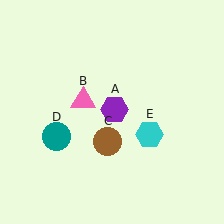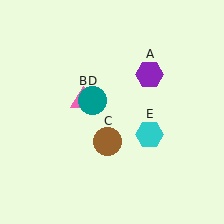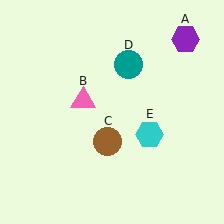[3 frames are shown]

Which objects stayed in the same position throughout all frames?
Pink triangle (object B) and brown circle (object C) and cyan hexagon (object E) remained stationary.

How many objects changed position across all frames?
2 objects changed position: purple hexagon (object A), teal circle (object D).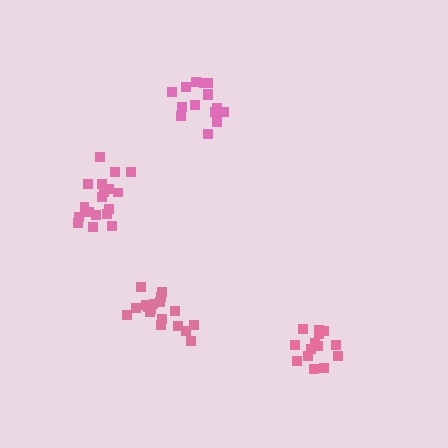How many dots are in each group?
Group 1: 15 dots, Group 2: 14 dots, Group 3: 18 dots, Group 4: 18 dots (65 total).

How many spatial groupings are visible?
There are 4 spatial groupings.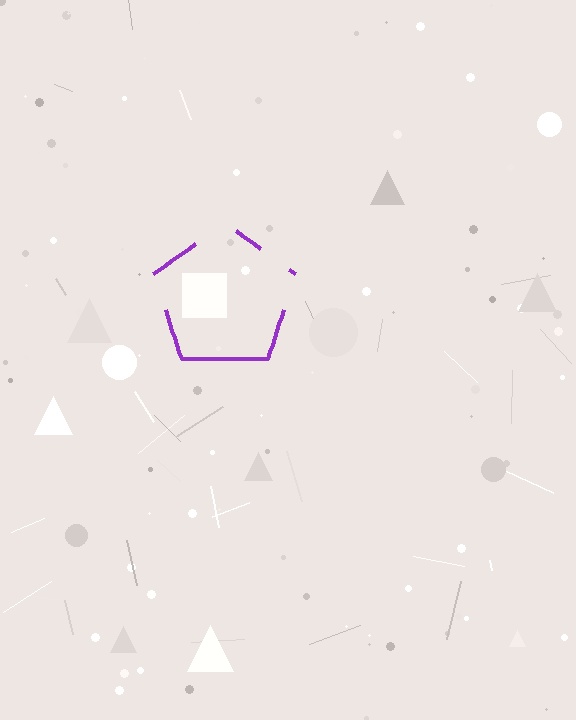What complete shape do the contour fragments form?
The contour fragments form a pentagon.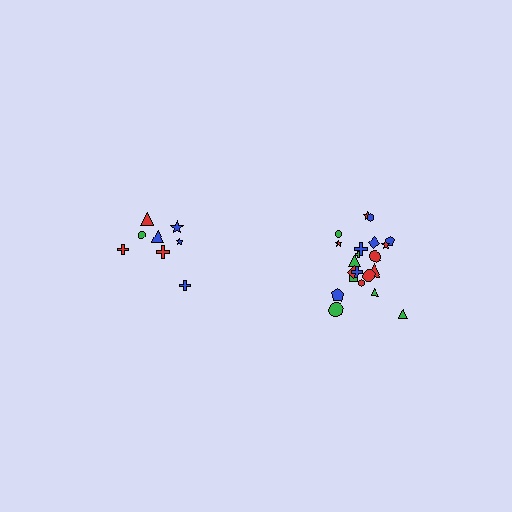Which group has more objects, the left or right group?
The right group.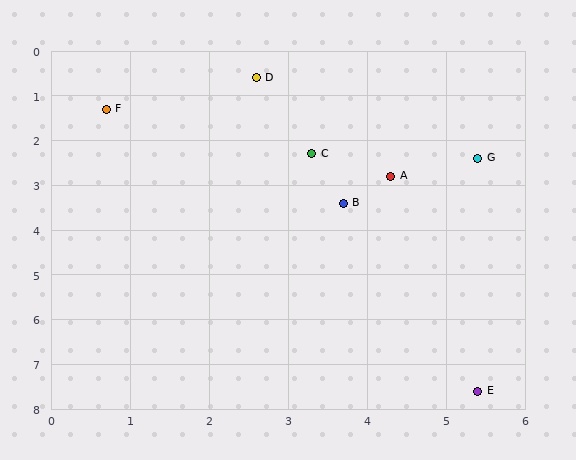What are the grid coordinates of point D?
Point D is at approximately (2.6, 0.6).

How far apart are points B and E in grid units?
Points B and E are about 4.5 grid units apart.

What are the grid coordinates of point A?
Point A is at approximately (4.3, 2.8).